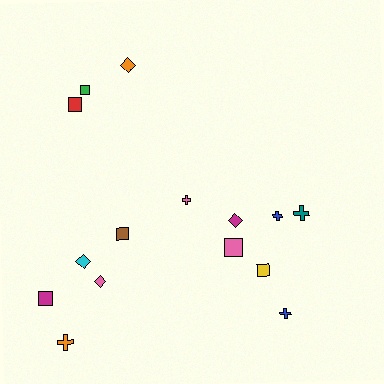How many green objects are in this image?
There is 1 green object.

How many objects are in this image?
There are 15 objects.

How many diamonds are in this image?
There are 4 diamonds.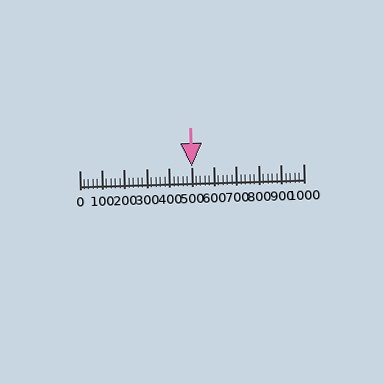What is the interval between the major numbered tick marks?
The major tick marks are spaced 100 units apart.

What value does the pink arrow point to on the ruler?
The pink arrow points to approximately 501.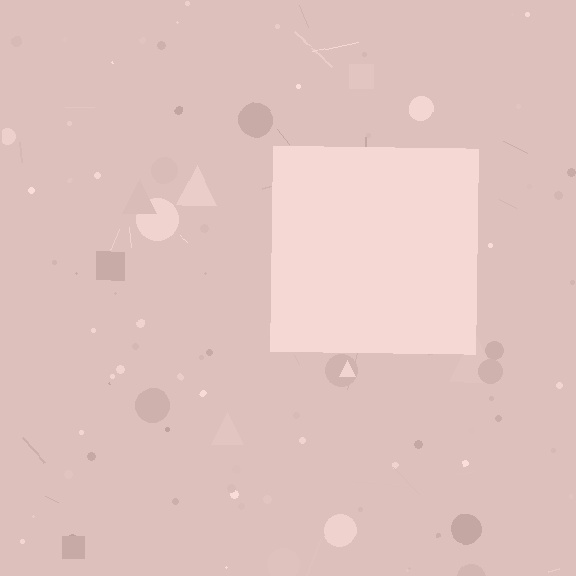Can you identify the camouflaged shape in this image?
The camouflaged shape is a square.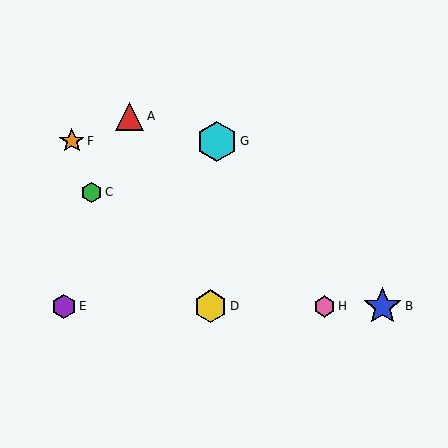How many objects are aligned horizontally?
4 objects (B, D, E, H) are aligned horizontally.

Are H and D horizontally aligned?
Yes, both are at y≈306.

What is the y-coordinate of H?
Object H is at y≈306.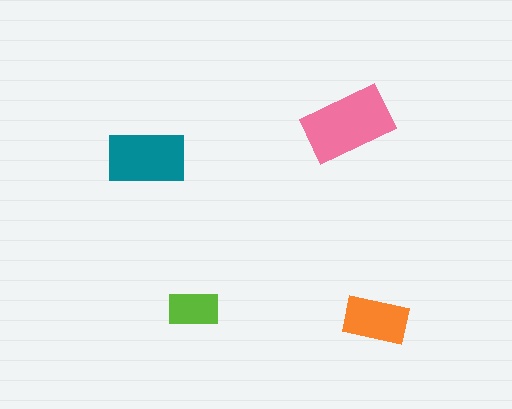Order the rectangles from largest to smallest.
the pink one, the teal one, the orange one, the lime one.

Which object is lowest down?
The orange rectangle is bottommost.